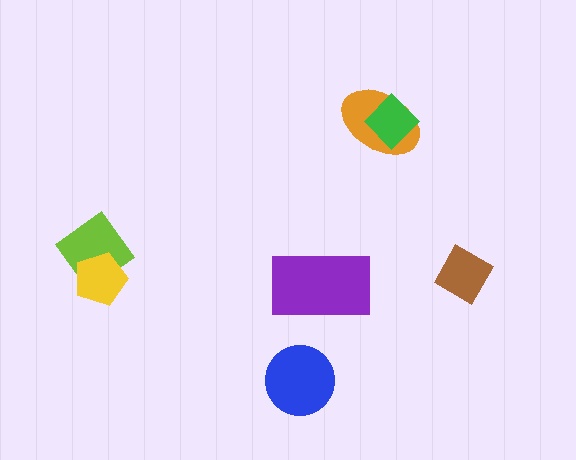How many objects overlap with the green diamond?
1 object overlaps with the green diamond.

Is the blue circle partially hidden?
No, no other shape covers it.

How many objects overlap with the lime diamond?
1 object overlaps with the lime diamond.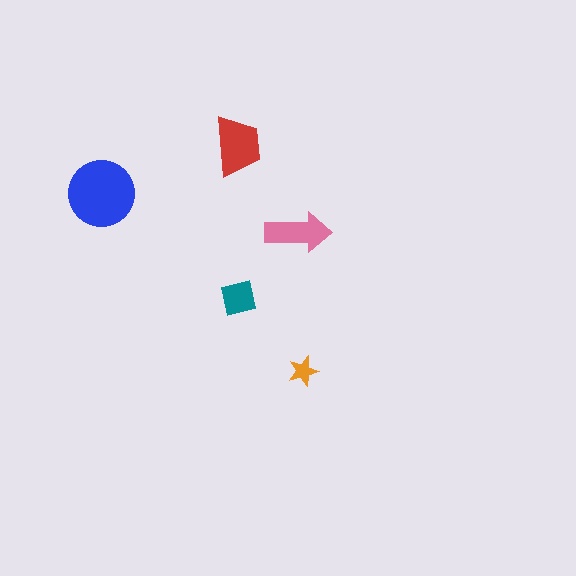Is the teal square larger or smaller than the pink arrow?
Smaller.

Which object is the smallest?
The orange star.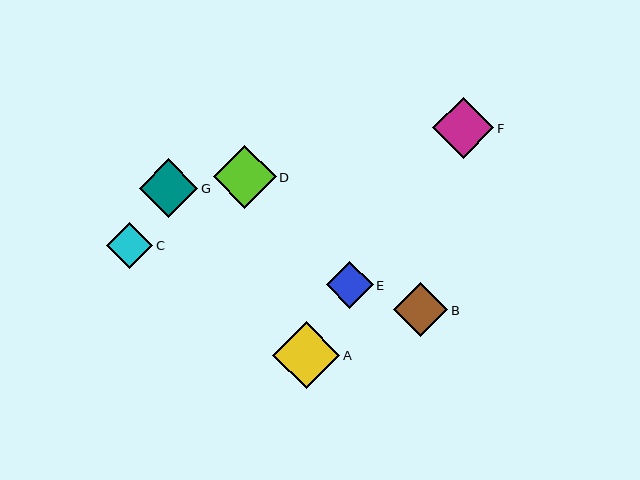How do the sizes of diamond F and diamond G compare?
Diamond F and diamond G are approximately the same size.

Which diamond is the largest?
Diamond A is the largest with a size of approximately 67 pixels.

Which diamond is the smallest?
Diamond C is the smallest with a size of approximately 46 pixels.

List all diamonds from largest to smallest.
From largest to smallest: A, D, F, G, B, E, C.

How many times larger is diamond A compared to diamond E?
Diamond A is approximately 1.4 times the size of diamond E.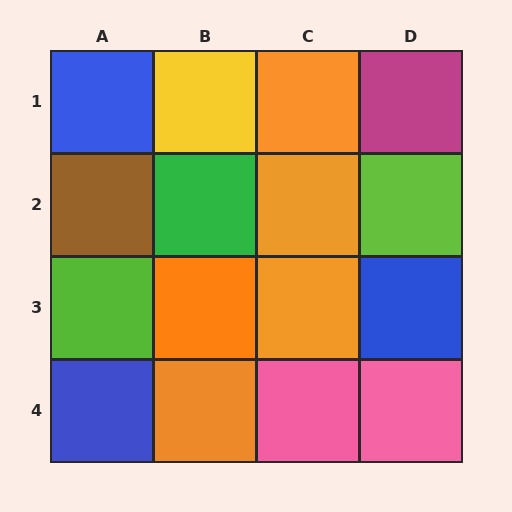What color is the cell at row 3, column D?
Blue.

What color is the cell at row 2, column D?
Lime.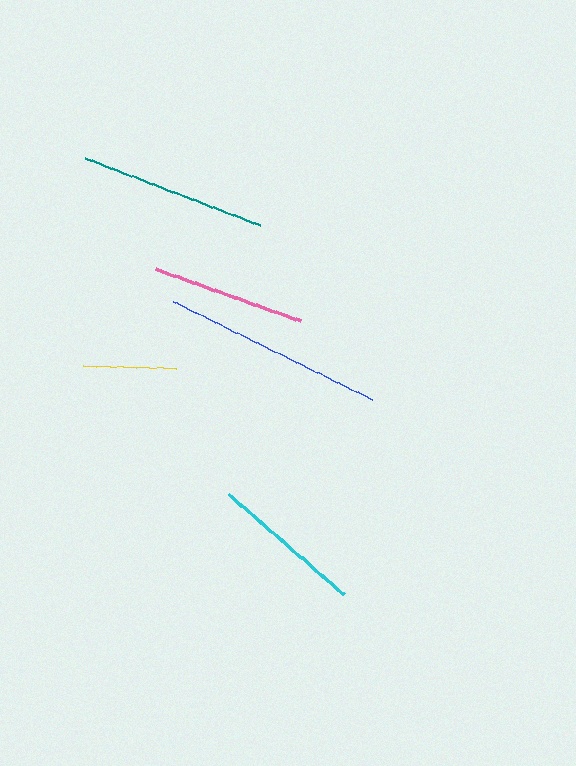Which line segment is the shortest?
The yellow line is the shortest at approximately 93 pixels.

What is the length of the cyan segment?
The cyan segment is approximately 153 pixels long.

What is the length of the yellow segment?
The yellow segment is approximately 93 pixels long.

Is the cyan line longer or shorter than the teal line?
The teal line is longer than the cyan line.